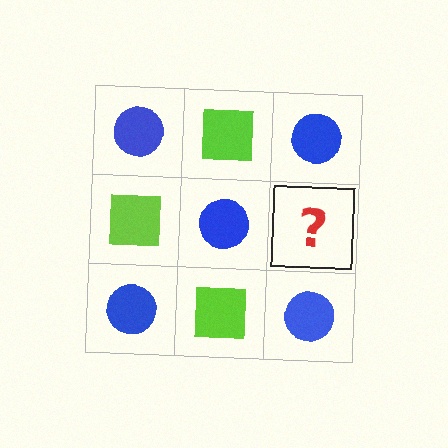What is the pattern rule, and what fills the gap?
The rule is that it alternates blue circle and lime square in a checkerboard pattern. The gap should be filled with a lime square.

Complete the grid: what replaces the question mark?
The question mark should be replaced with a lime square.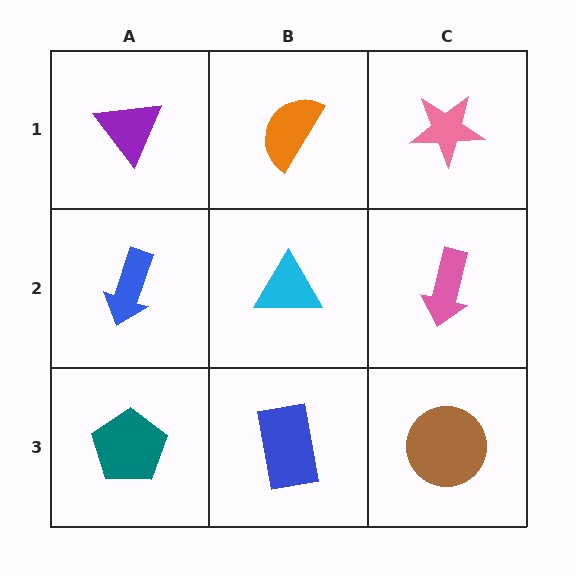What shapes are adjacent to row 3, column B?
A cyan triangle (row 2, column B), a teal pentagon (row 3, column A), a brown circle (row 3, column C).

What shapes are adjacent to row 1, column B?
A cyan triangle (row 2, column B), a purple triangle (row 1, column A), a pink star (row 1, column C).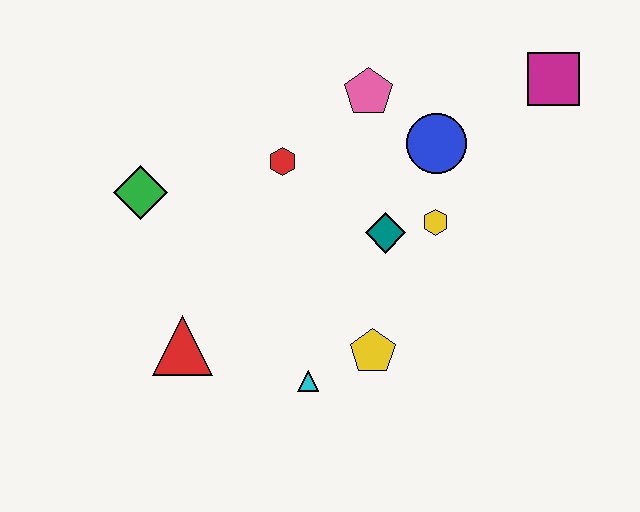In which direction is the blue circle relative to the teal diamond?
The blue circle is above the teal diamond.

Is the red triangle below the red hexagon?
Yes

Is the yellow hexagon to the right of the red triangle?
Yes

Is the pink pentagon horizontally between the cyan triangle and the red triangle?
No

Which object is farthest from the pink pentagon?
The red triangle is farthest from the pink pentagon.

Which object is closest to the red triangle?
The cyan triangle is closest to the red triangle.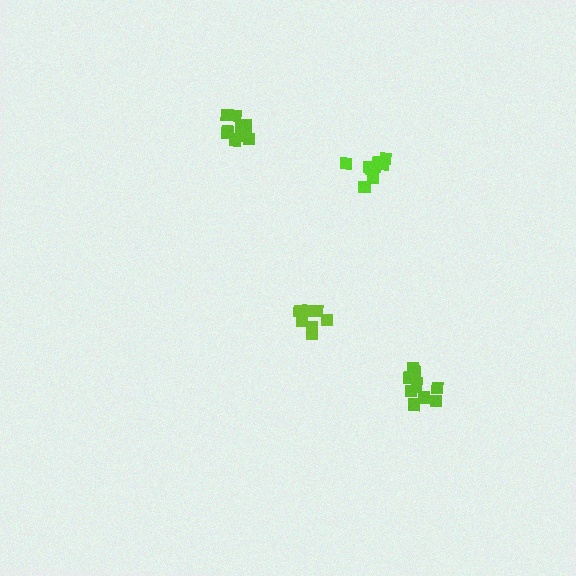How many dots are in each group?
Group 1: 10 dots, Group 2: 12 dots, Group 3: 12 dots, Group 4: 7 dots (41 total).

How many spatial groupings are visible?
There are 4 spatial groupings.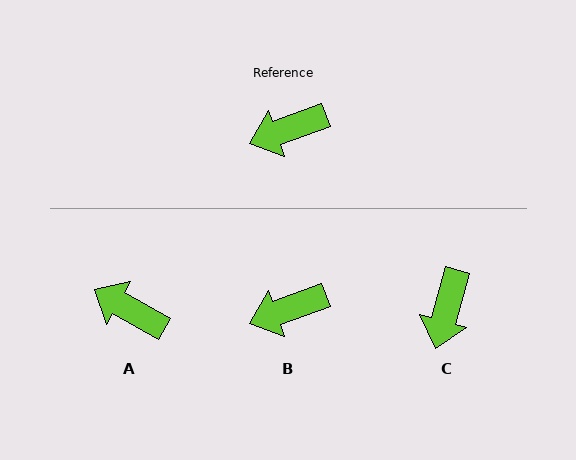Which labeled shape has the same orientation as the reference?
B.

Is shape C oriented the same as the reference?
No, it is off by about 54 degrees.